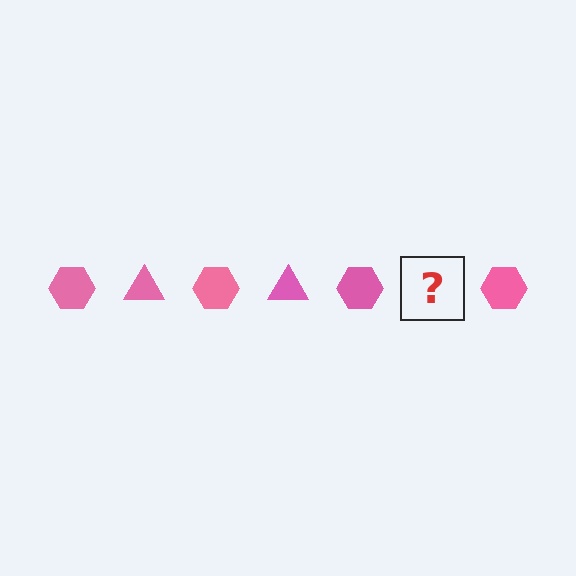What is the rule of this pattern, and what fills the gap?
The rule is that the pattern cycles through hexagon, triangle shapes in pink. The gap should be filled with a pink triangle.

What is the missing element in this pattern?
The missing element is a pink triangle.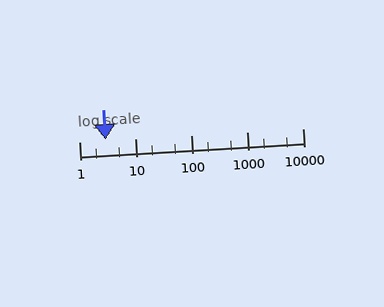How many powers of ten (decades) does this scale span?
The scale spans 4 decades, from 1 to 10000.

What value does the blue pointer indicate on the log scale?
The pointer indicates approximately 3.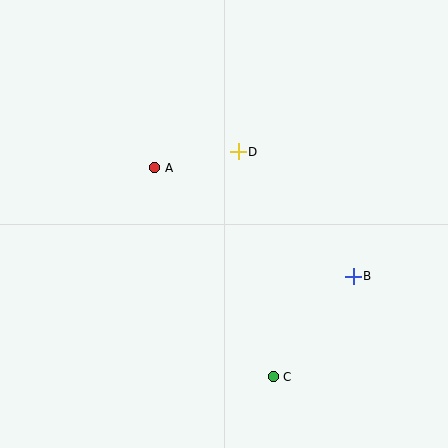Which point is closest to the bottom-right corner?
Point C is closest to the bottom-right corner.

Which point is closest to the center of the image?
Point D at (238, 152) is closest to the center.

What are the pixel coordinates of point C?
Point C is at (273, 377).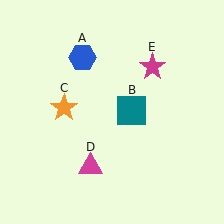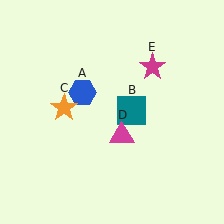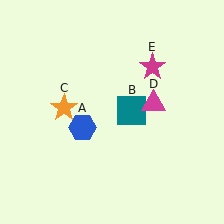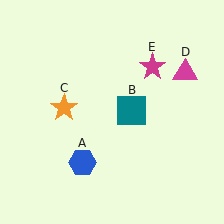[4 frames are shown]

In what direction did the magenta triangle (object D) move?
The magenta triangle (object D) moved up and to the right.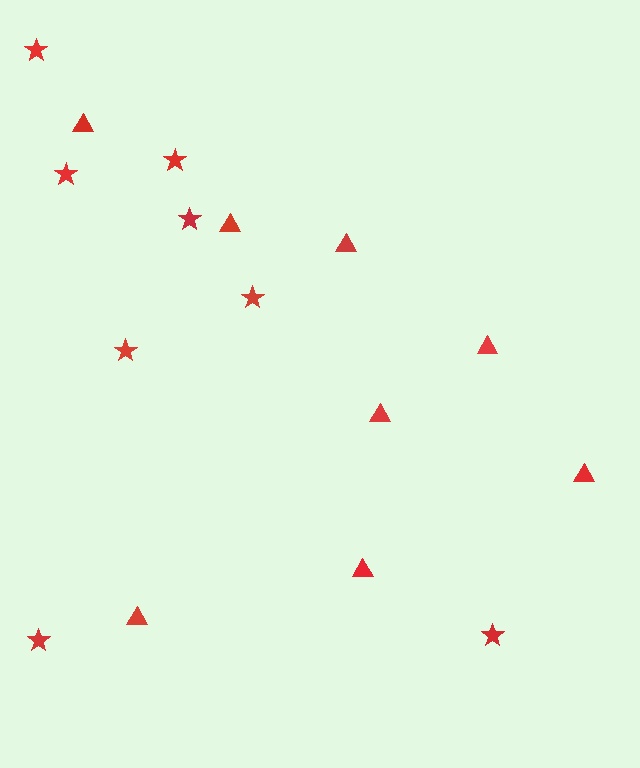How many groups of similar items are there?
There are 2 groups: one group of stars (8) and one group of triangles (8).